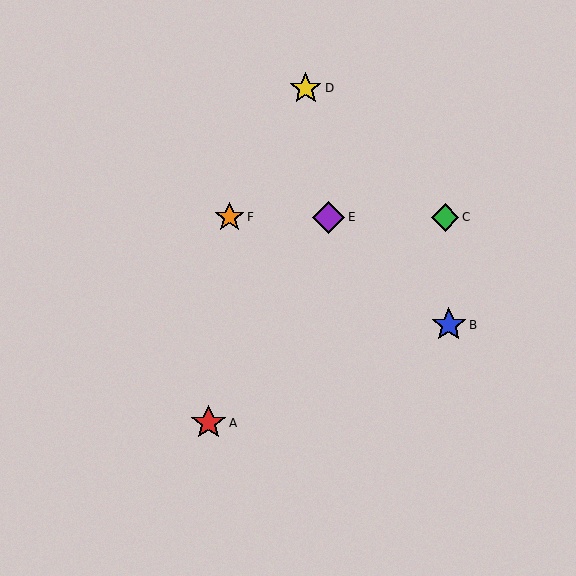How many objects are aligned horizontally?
3 objects (C, E, F) are aligned horizontally.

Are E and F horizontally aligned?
Yes, both are at y≈217.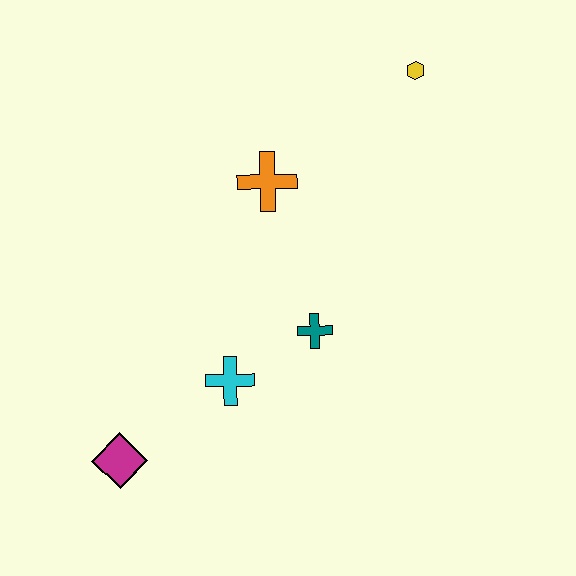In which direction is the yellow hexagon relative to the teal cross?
The yellow hexagon is above the teal cross.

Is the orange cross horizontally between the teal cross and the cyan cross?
Yes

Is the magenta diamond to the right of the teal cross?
No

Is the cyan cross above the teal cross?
No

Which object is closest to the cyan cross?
The teal cross is closest to the cyan cross.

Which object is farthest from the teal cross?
The yellow hexagon is farthest from the teal cross.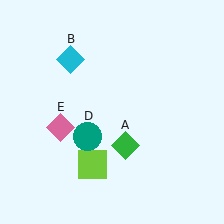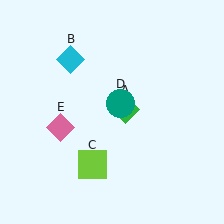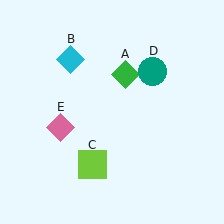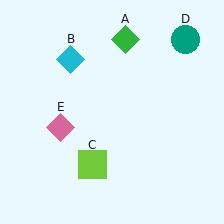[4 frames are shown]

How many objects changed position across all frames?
2 objects changed position: green diamond (object A), teal circle (object D).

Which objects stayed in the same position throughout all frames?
Cyan diamond (object B) and lime square (object C) and pink diamond (object E) remained stationary.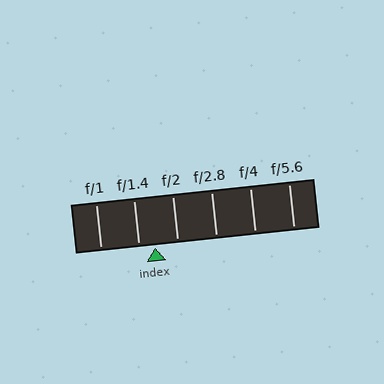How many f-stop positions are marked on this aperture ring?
There are 6 f-stop positions marked.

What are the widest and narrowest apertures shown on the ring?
The widest aperture shown is f/1 and the narrowest is f/5.6.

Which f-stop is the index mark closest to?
The index mark is closest to f/1.4.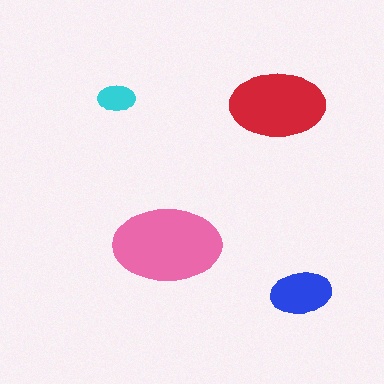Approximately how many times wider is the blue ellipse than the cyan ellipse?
About 1.5 times wider.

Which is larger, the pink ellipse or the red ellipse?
The pink one.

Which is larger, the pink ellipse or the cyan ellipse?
The pink one.